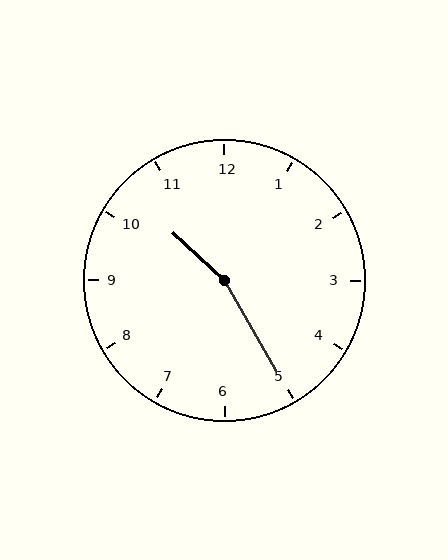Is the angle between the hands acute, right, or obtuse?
It is obtuse.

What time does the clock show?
10:25.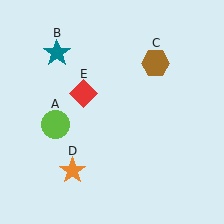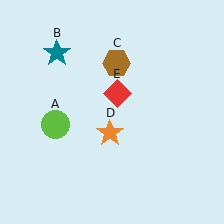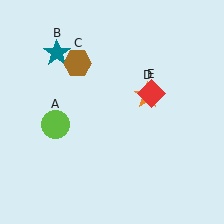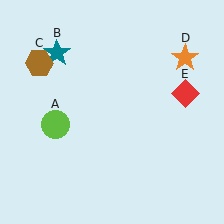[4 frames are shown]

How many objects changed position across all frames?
3 objects changed position: brown hexagon (object C), orange star (object D), red diamond (object E).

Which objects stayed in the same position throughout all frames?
Lime circle (object A) and teal star (object B) remained stationary.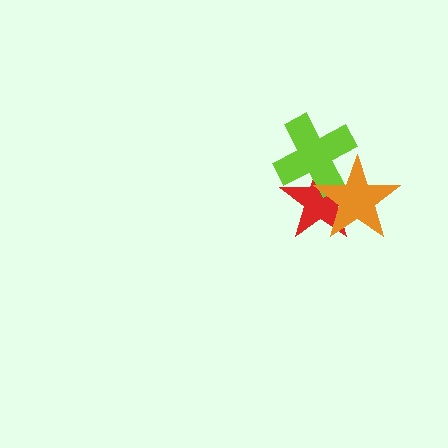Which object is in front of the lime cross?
The orange star is in front of the lime cross.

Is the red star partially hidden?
Yes, it is partially covered by another shape.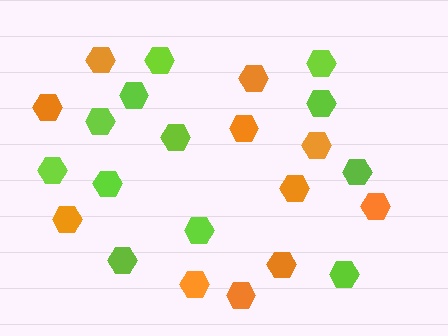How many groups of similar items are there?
There are 2 groups: one group of orange hexagons (11) and one group of lime hexagons (12).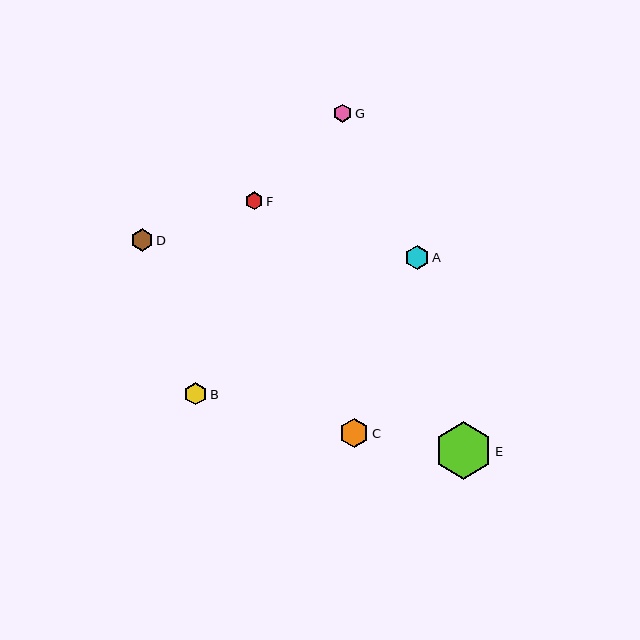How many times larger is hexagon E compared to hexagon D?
Hexagon E is approximately 2.6 times the size of hexagon D.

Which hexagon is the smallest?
Hexagon F is the smallest with a size of approximately 18 pixels.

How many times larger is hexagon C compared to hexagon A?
Hexagon C is approximately 1.2 times the size of hexagon A.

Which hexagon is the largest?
Hexagon E is the largest with a size of approximately 57 pixels.